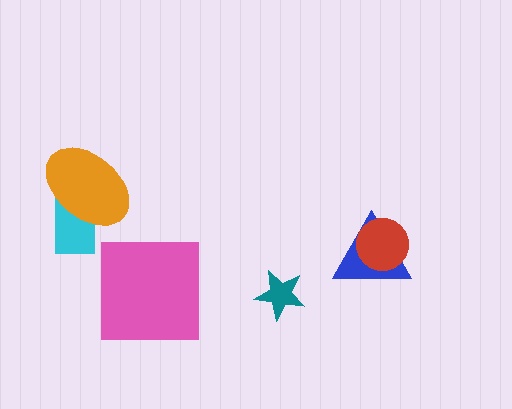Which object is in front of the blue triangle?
The red circle is in front of the blue triangle.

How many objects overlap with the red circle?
1 object overlaps with the red circle.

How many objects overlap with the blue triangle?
1 object overlaps with the blue triangle.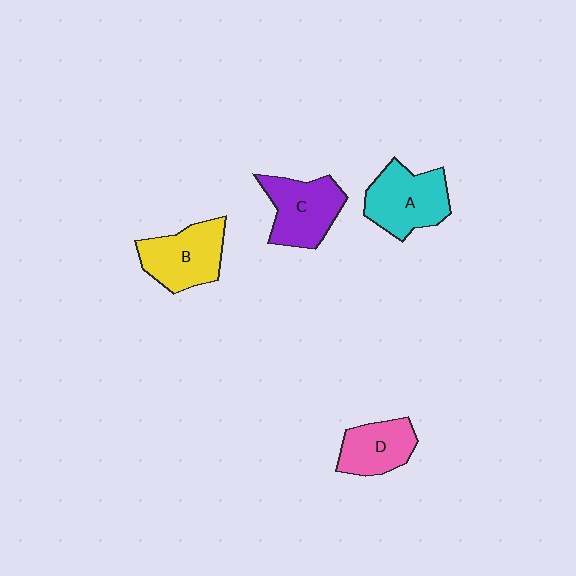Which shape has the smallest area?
Shape D (pink).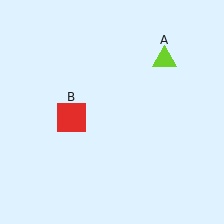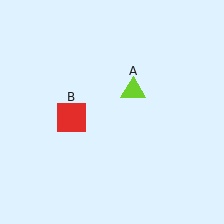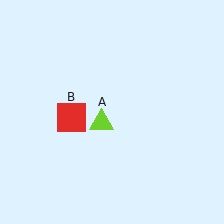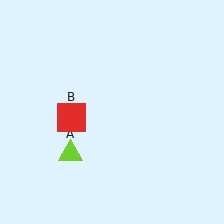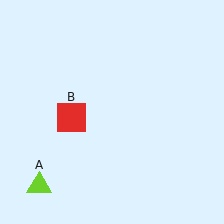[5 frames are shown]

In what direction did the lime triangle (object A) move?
The lime triangle (object A) moved down and to the left.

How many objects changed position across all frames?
1 object changed position: lime triangle (object A).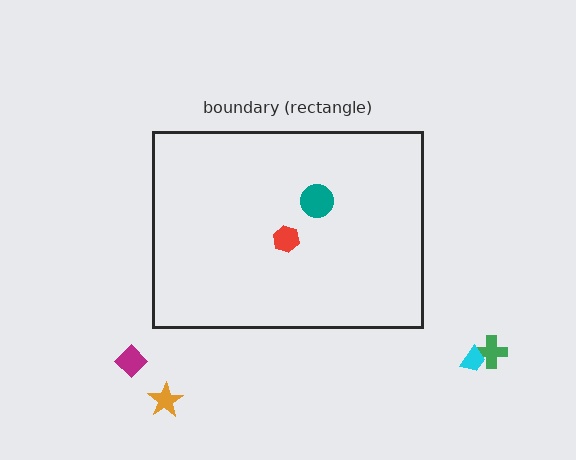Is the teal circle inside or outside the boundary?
Inside.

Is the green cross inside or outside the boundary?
Outside.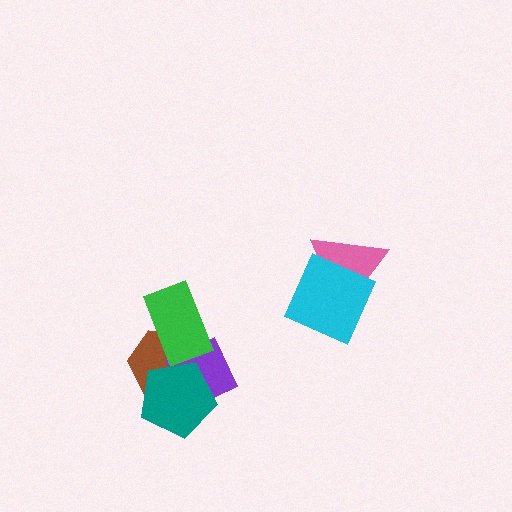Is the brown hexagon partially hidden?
Yes, it is partially covered by another shape.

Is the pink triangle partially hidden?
Yes, it is partially covered by another shape.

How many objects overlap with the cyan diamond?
1 object overlaps with the cyan diamond.